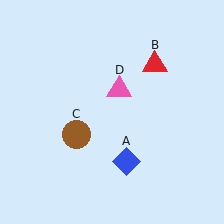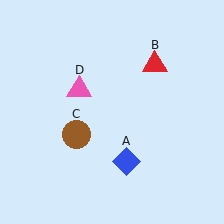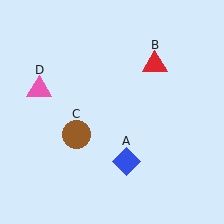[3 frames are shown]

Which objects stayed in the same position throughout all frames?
Blue diamond (object A) and red triangle (object B) and brown circle (object C) remained stationary.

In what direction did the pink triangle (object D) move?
The pink triangle (object D) moved left.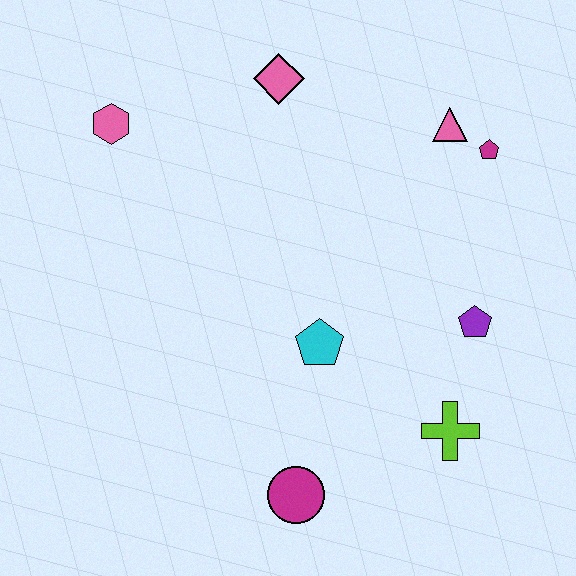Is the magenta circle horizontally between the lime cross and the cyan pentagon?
No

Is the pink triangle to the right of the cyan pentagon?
Yes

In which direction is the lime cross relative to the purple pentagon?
The lime cross is below the purple pentagon.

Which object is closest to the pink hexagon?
The pink diamond is closest to the pink hexagon.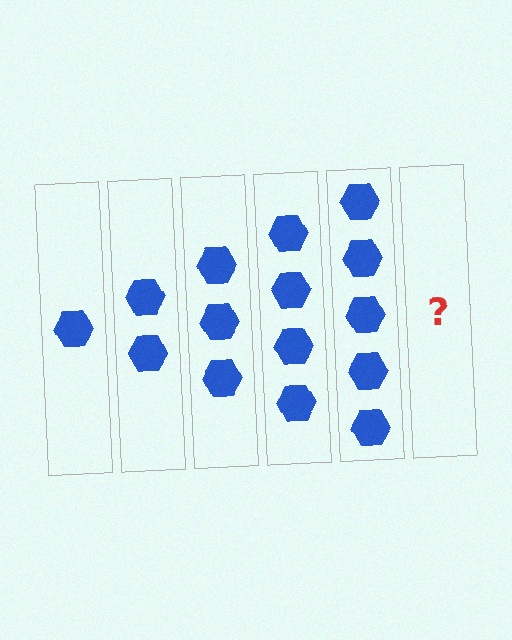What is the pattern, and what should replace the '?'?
The pattern is that each step adds one more hexagon. The '?' should be 6 hexagons.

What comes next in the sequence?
The next element should be 6 hexagons.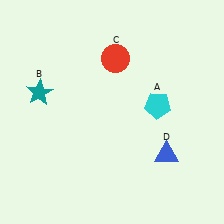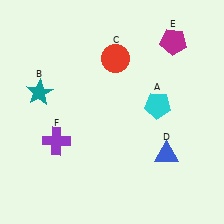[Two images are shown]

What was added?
A magenta pentagon (E), a purple cross (F) were added in Image 2.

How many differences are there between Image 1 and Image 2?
There are 2 differences between the two images.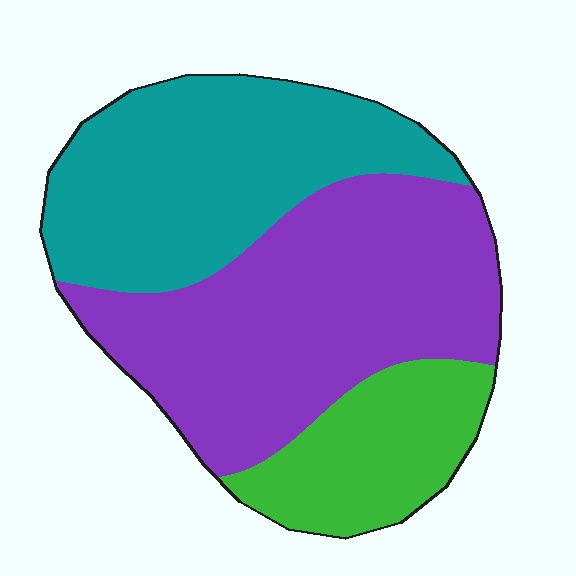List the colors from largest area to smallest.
From largest to smallest: purple, teal, green.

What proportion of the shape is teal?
Teal covers 36% of the shape.